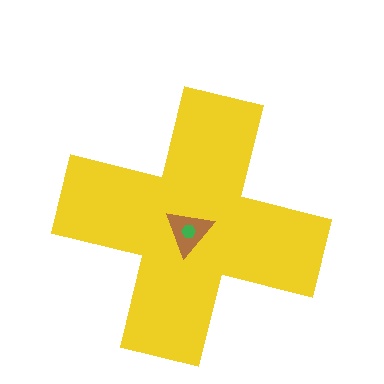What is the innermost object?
The green hexagon.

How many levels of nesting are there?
3.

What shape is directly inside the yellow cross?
The brown triangle.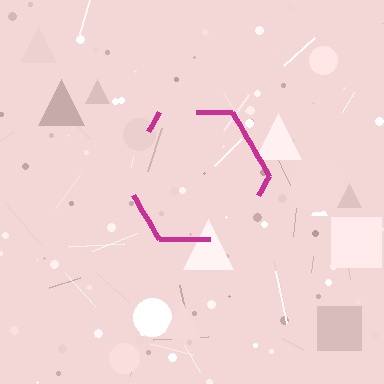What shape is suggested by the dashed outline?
The dashed outline suggests a hexagon.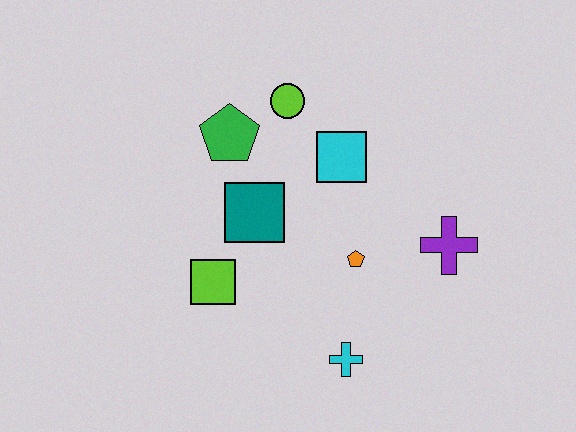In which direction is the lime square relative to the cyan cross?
The lime square is to the left of the cyan cross.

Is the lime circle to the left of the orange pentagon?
Yes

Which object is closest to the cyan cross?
The orange pentagon is closest to the cyan cross.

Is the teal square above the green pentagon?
No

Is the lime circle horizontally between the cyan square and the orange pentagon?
No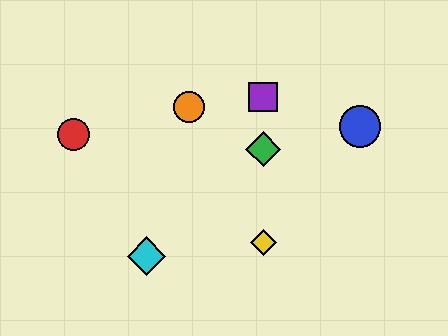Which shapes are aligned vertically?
The green diamond, the yellow diamond, the purple square are aligned vertically.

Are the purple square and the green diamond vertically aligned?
Yes, both are at x≈263.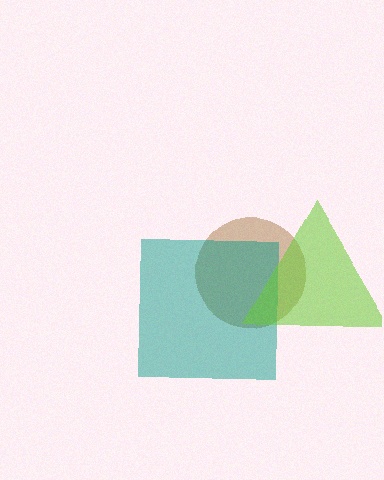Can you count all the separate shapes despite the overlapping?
Yes, there are 3 separate shapes.